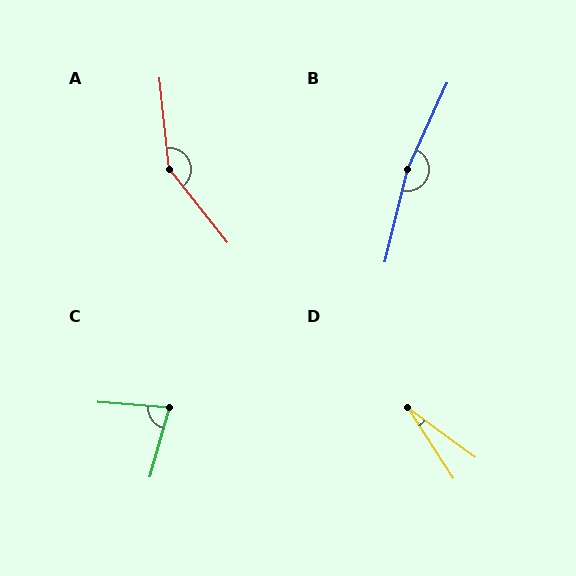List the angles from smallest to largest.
D (21°), C (79°), A (148°), B (169°).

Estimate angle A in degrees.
Approximately 148 degrees.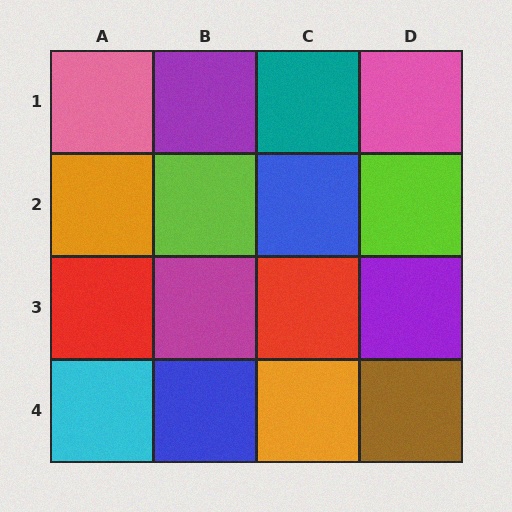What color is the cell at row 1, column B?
Purple.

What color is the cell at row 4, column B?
Blue.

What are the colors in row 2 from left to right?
Orange, lime, blue, lime.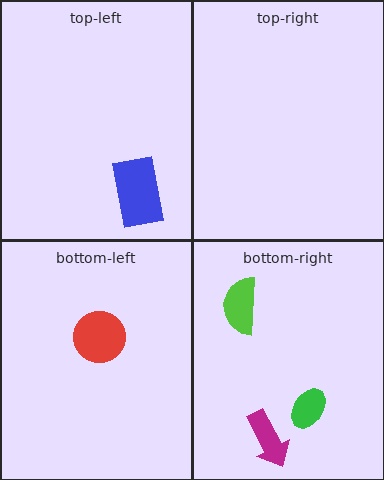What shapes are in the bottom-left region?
The red circle.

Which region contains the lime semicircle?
The bottom-right region.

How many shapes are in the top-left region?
1.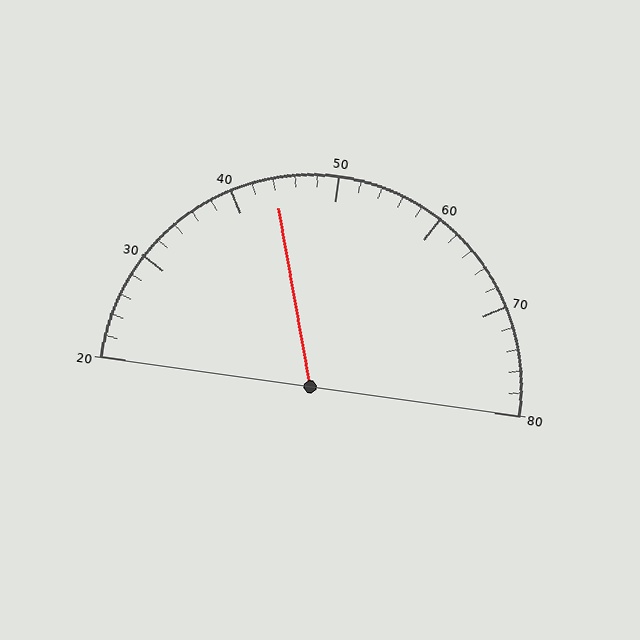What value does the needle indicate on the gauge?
The needle indicates approximately 44.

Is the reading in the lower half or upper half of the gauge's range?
The reading is in the lower half of the range (20 to 80).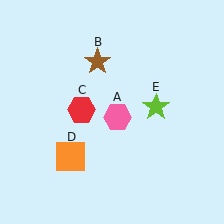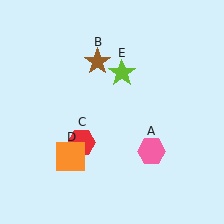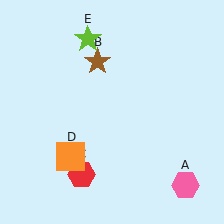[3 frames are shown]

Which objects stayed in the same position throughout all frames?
Brown star (object B) and orange square (object D) remained stationary.